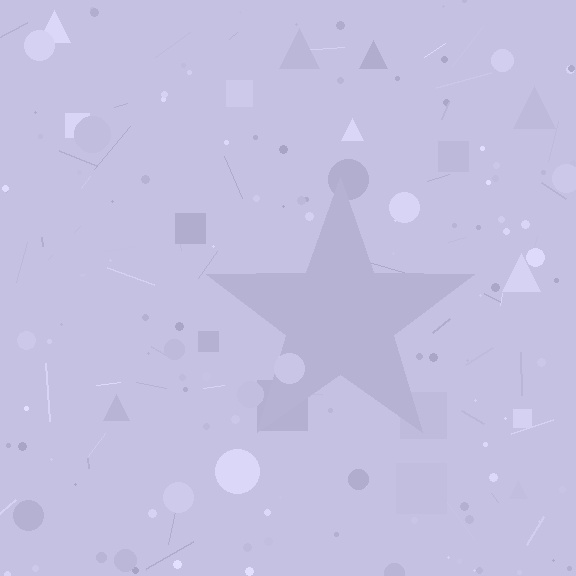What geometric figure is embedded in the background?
A star is embedded in the background.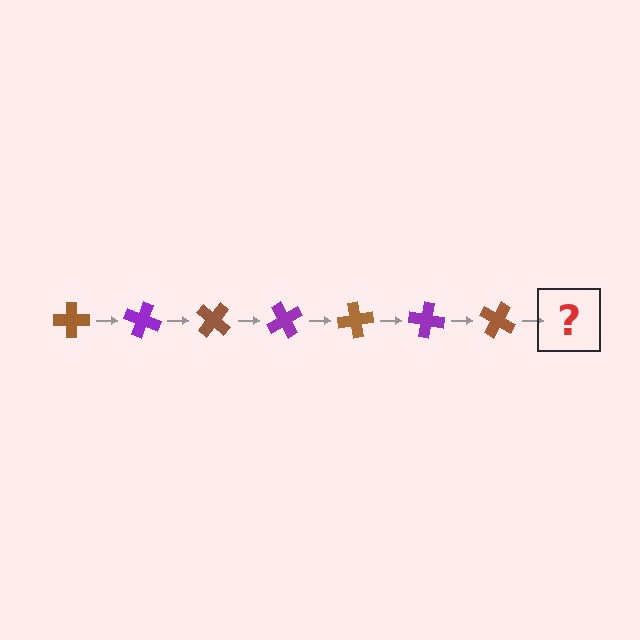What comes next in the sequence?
The next element should be a purple cross, rotated 140 degrees from the start.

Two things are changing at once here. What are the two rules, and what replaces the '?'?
The two rules are that it rotates 20 degrees each step and the color cycles through brown and purple. The '?' should be a purple cross, rotated 140 degrees from the start.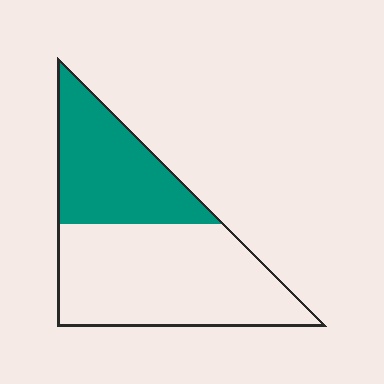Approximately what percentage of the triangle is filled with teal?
Approximately 40%.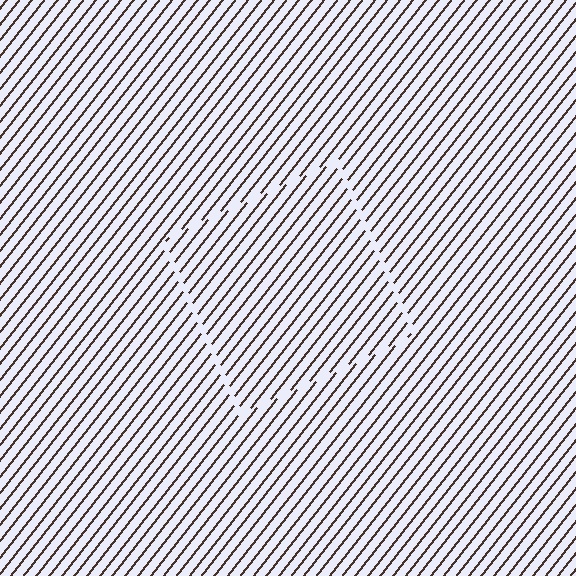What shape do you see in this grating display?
An illusory square. The interior of the shape contains the same grating, shifted by half a period — the contour is defined by the phase discontinuity where line-ends from the inner and outer gratings abut.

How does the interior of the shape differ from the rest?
The interior of the shape contains the same grating, shifted by half a period — the contour is defined by the phase discontinuity where line-ends from the inner and outer gratings abut.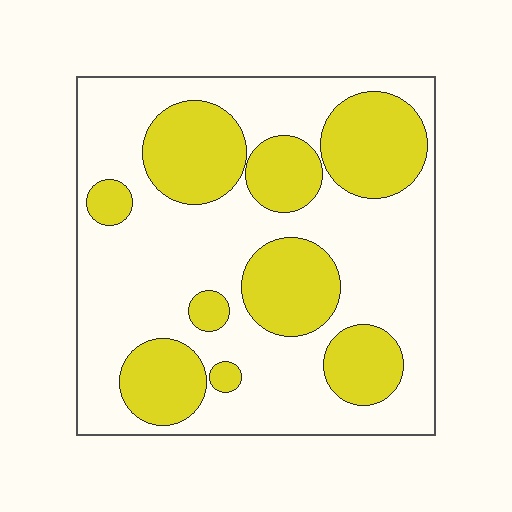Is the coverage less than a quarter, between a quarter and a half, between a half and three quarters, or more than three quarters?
Between a quarter and a half.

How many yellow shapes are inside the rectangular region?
9.